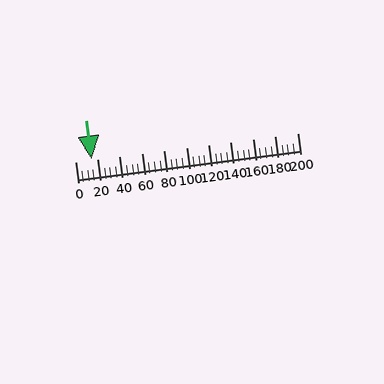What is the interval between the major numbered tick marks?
The major tick marks are spaced 20 units apart.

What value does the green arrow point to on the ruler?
The green arrow points to approximately 15.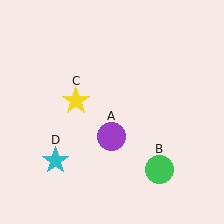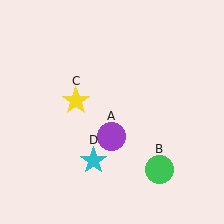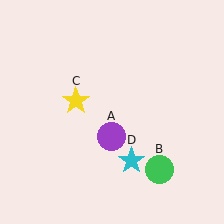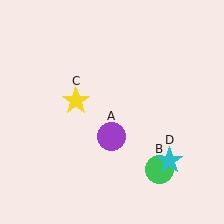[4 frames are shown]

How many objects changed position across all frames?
1 object changed position: cyan star (object D).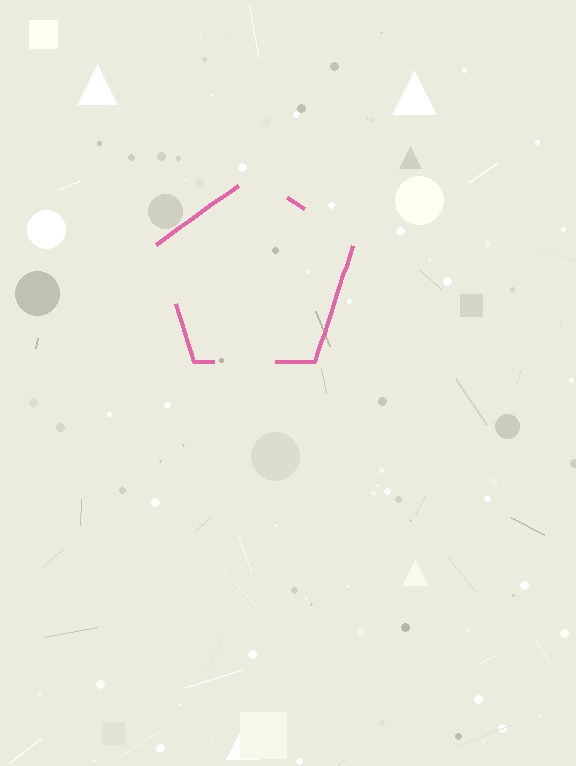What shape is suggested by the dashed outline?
The dashed outline suggests a pentagon.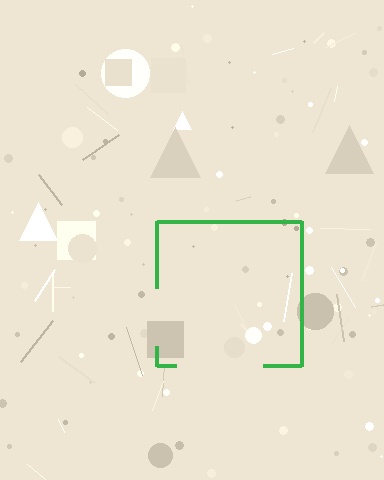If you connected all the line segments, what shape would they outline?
They would outline a square.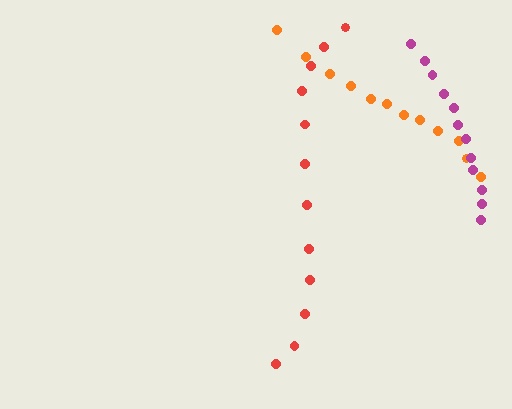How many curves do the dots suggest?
There are 3 distinct paths.